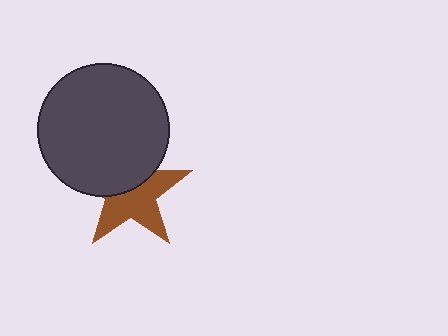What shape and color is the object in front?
The object in front is a dark gray circle.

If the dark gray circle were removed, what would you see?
You would see the complete brown star.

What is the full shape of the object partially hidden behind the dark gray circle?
The partially hidden object is a brown star.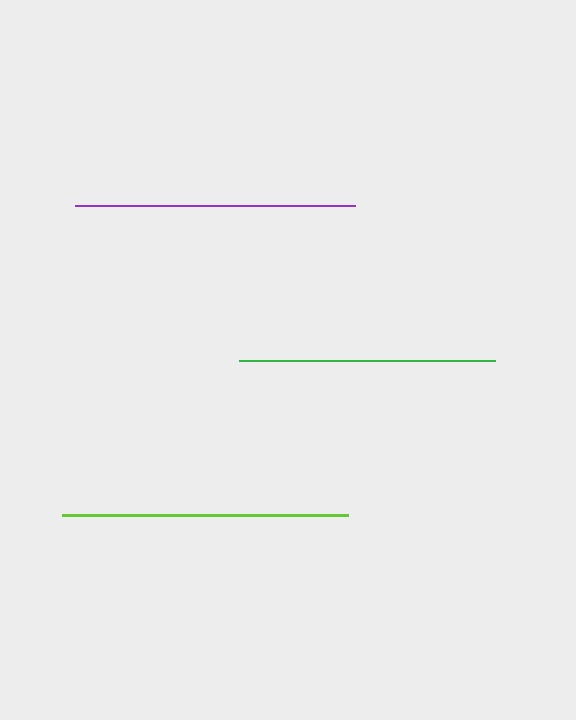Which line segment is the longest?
The lime line is the longest at approximately 287 pixels.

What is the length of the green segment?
The green segment is approximately 256 pixels long.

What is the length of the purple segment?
The purple segment is approximately 280 pixels long.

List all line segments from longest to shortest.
From longest to shortest: lime, purple, green.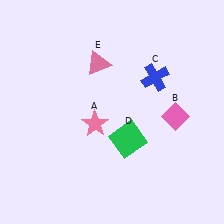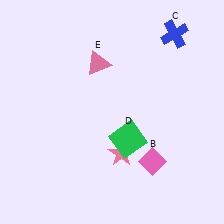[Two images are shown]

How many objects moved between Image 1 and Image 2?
3 objects moved between the two images.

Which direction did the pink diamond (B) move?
The pink diamond (B) moved down.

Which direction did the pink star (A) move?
The pink star (A) moved down.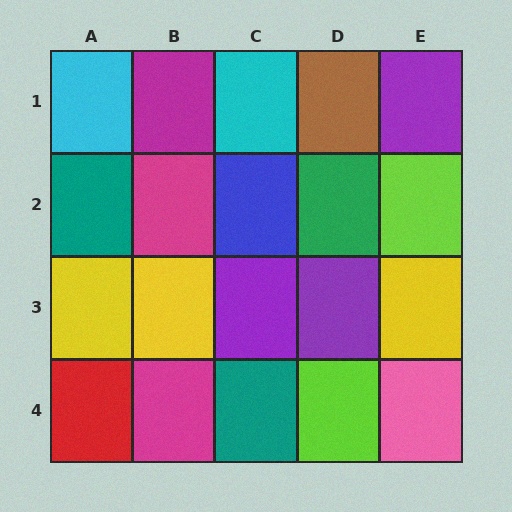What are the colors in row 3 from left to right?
Yellow, yellow, purple, purple, yellow.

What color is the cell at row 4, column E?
Pink.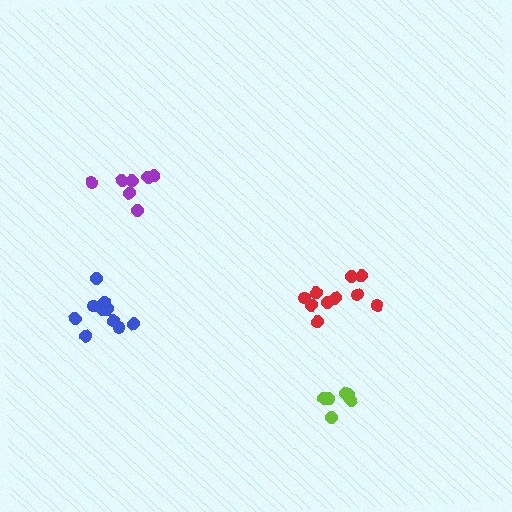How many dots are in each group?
Group 1: 10 dots, Group 2: 7 dots, Group 3: 10 dots, Group 4: 6 dots (33 total).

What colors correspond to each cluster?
The clusters are colored: red, purple, blue, lime.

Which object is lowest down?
The lime cluster is bottommost.